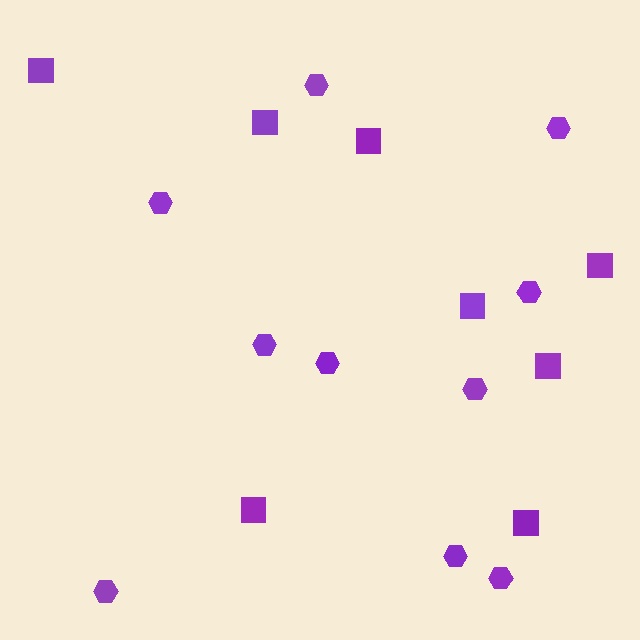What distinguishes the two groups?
There are 2 groups: one group of squares (8) and one group of hexagons (10).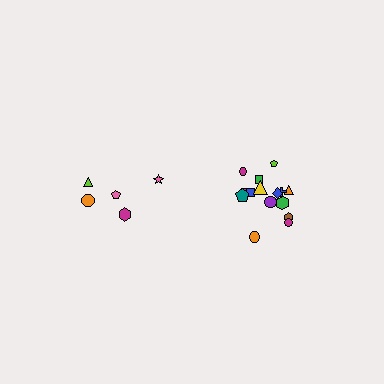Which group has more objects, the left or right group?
The right group.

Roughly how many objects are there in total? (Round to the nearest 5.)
Roughly 20 objects in total.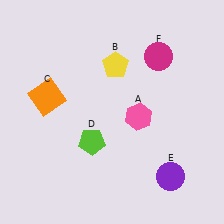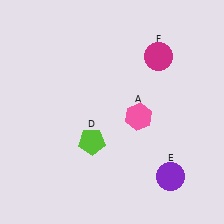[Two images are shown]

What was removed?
The orange square (C), the yellow pentagon (B) were removed in Image 2.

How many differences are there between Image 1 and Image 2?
There are 2 differences between the two images.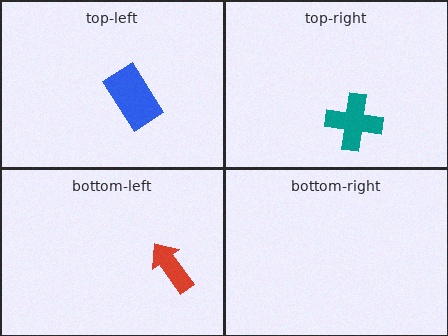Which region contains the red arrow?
The bottom-left region.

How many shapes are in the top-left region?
1.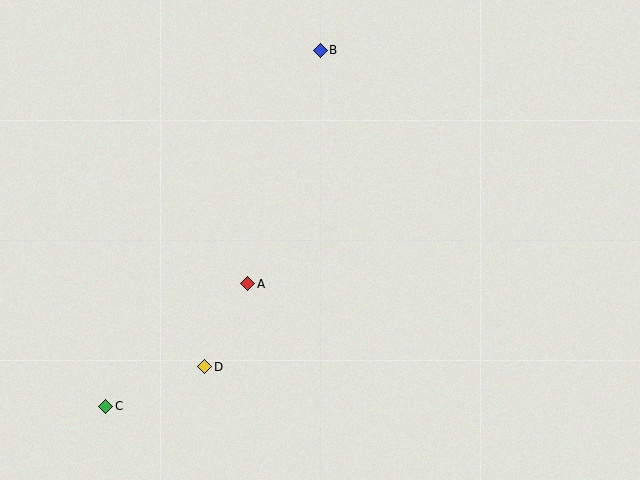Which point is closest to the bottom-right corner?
Point A is closest to the bottom-right corner.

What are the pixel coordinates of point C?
Point C is at (106, 406).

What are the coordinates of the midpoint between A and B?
The midpoint between A and B is at (284, 167).